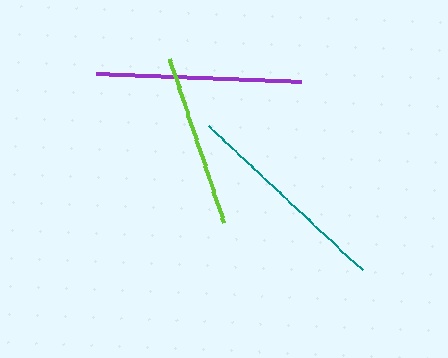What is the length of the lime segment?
The lime segment is approximately 173 pixels long.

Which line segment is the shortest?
The lime line is the shortest at approximately 173 pixels.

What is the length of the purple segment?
The purple segment is approximately 205 pixels long.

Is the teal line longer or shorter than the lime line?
The teal line is longer than the lime line.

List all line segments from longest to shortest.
From longest to shortest: teal, purple, lime.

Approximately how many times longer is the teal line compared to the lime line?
The teal line is approximately 1.2 times the length of the lime line.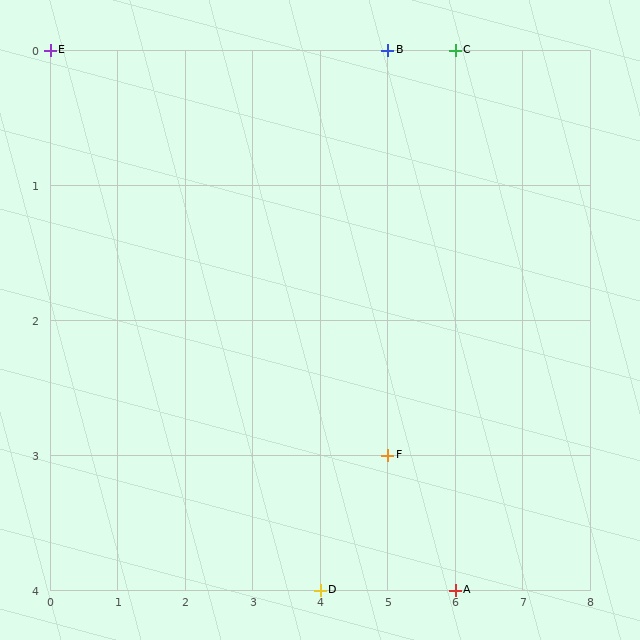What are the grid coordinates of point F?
Point F is at grid coordinates (5, 3).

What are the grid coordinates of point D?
Point D is at grid coordinates (4, 4).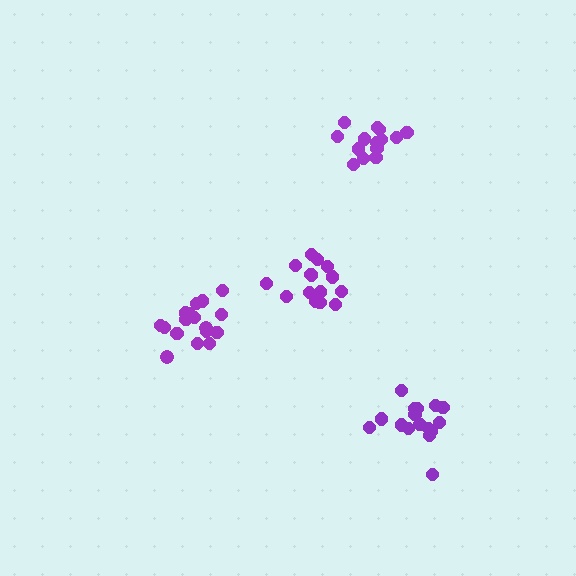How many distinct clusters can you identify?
There are 4 distinct clusters.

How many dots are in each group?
Group 1: 16 dots, Group 2: 17 dots, Group 3: 16 dots, Group 4: 14 dots (63 total).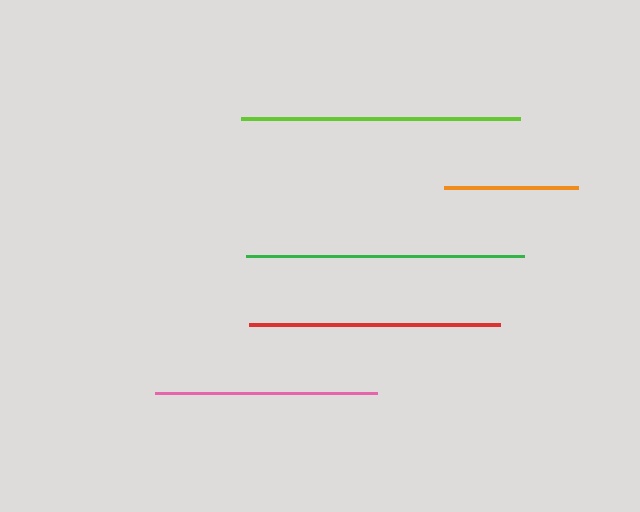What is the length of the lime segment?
The lime segment is approximately 279 pixels long.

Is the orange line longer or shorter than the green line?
The green line is longer than the orange line.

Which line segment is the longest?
The lime line is the longest at approximately 279 pixels.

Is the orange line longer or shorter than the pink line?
The pink line is longer than the orange line.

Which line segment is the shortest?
The orange line is the shortest at approximately 135 pixels.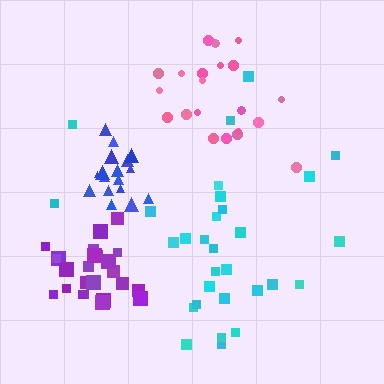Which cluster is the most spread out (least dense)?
Cyan.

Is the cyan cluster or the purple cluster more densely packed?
Purple.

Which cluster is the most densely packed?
Purple.